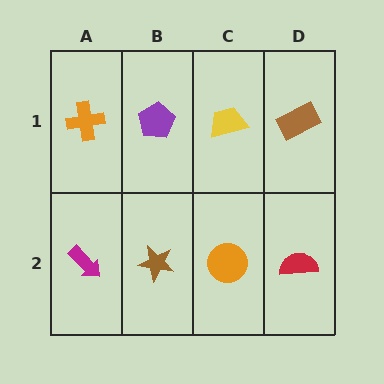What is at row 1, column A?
An orange cross.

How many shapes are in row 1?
4 shapes.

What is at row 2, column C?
An orange circle.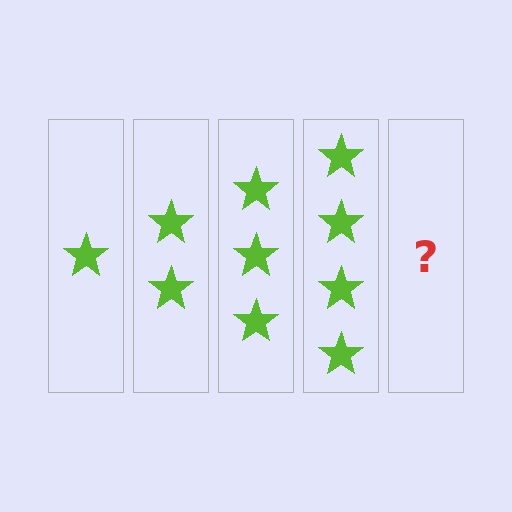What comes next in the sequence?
The next element should be 5 stars.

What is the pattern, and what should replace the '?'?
The pattern is that each step adds one more star. The '?' should be 5 stars.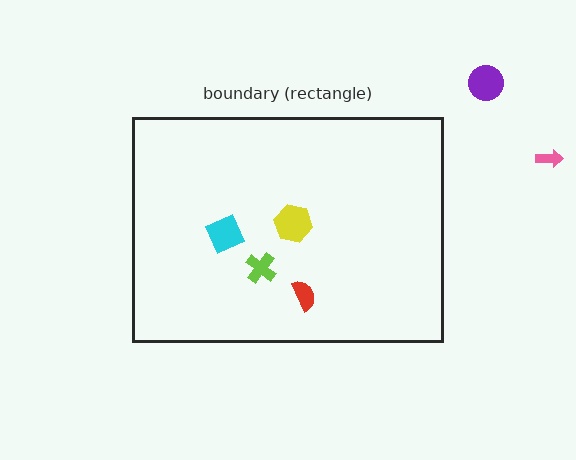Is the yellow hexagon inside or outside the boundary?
Inside.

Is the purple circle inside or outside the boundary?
Outside.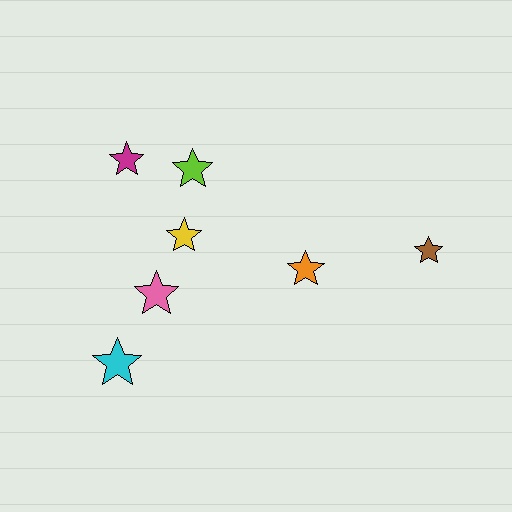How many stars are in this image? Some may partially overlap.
There are 7 stars.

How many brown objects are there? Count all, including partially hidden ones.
There is 1 brown object.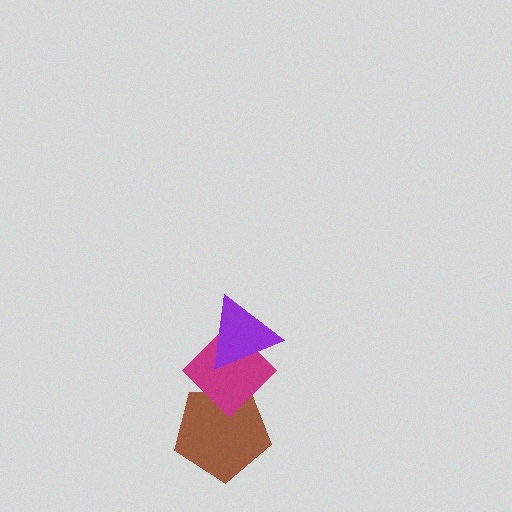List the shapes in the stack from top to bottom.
From top to bottom: the purple triangle, the magenta diamond, the brown pentagon.